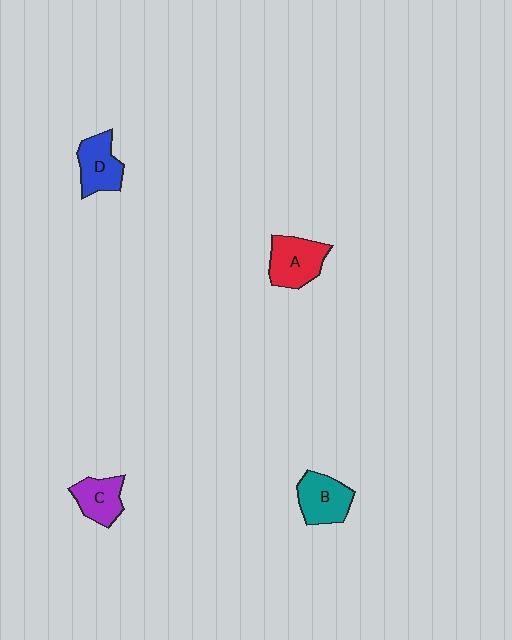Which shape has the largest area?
Shape A (red).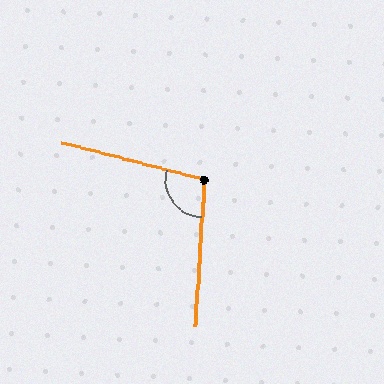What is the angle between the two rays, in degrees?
Approximately 101 degrees.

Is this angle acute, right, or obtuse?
It is obtuse.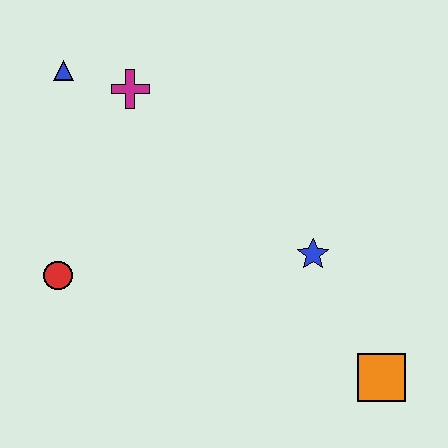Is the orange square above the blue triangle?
No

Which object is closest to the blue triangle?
The magenta cross is closest to the blue triangle.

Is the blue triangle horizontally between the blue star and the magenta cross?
No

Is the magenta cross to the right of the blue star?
No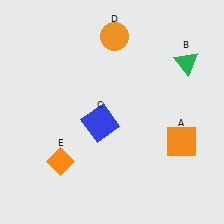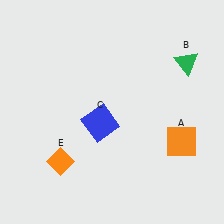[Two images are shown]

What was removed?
The orange circle (D) was removed in Image 2.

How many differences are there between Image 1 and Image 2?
There is 1 difference between the two images.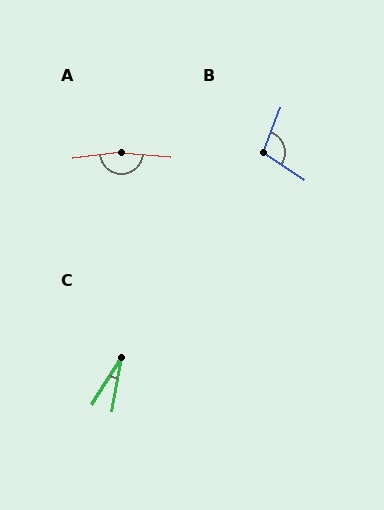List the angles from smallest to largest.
C (22°), B (102°), A (169°).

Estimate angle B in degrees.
Approximately 102 degrees.